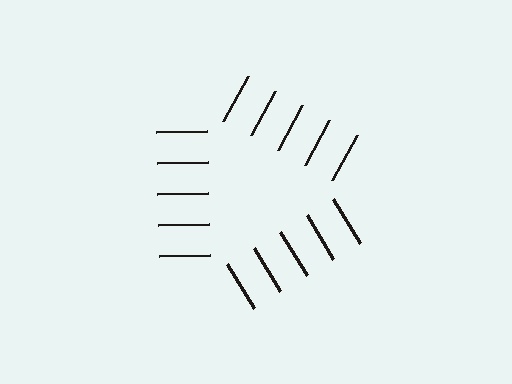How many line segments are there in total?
15 — 5 along each of the 3 edges.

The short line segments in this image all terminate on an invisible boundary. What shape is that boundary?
An illusory triangle — the line segments terminate on its edges but no continuous stroke is drawn.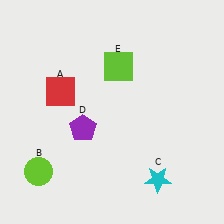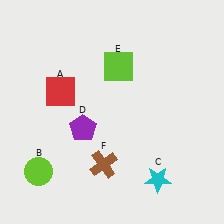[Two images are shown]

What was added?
A brown cross (F) was added in Image 2.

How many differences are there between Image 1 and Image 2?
There is 1 difference between the two images.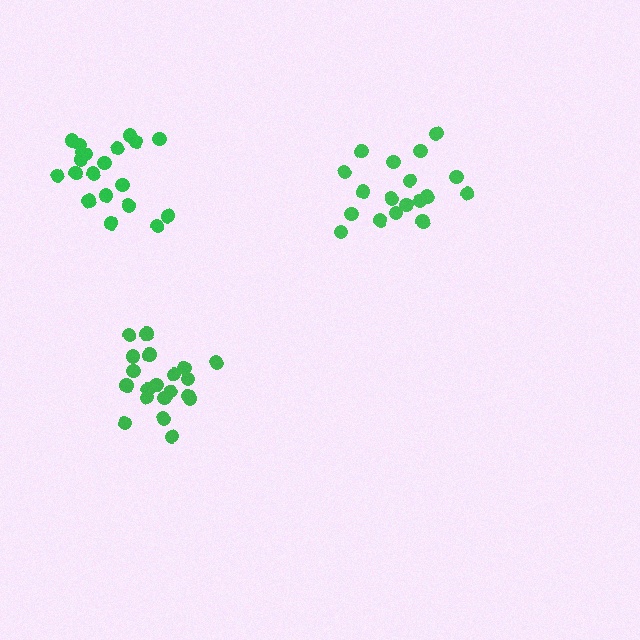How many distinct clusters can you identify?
There are 3 distinct clusters.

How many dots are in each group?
Group 1: 20 dots, Group 2: 18 dots, Group 3: 20 dots (58 total).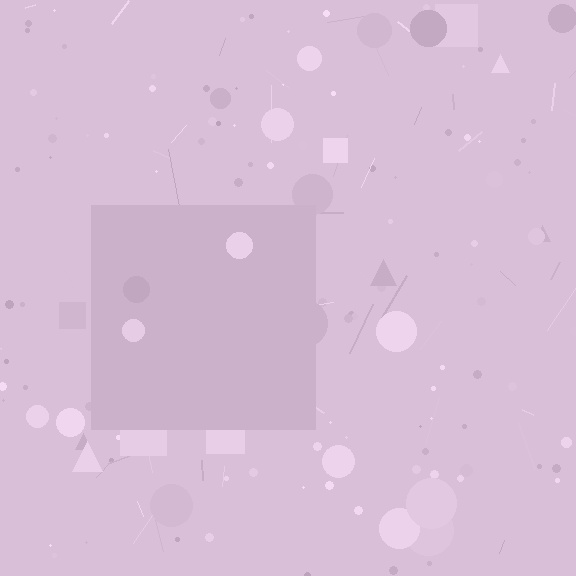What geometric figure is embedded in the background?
A square is embedded in the background.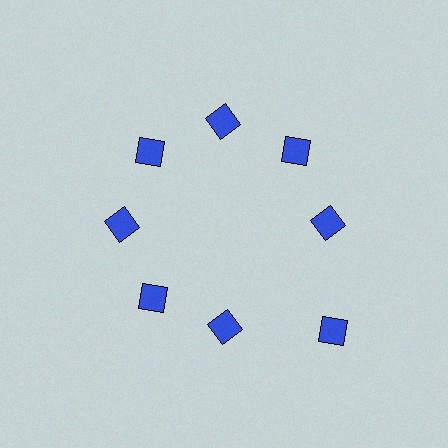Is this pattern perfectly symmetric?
No. The 8 blue diamonds are arranged in a ring, but one element near the 4 o'clock position is pushed outward from the center, breaking the 8-fold rotational symmetry.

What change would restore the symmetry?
The symmetry would be restored by moving it inward, back onto the ring so that all 8 diamonds sit at equal angles and equal distance from the center.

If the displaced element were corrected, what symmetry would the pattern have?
It would have 8-fold rotational symmetry — the pattern would map onto itself every 45 degrees.